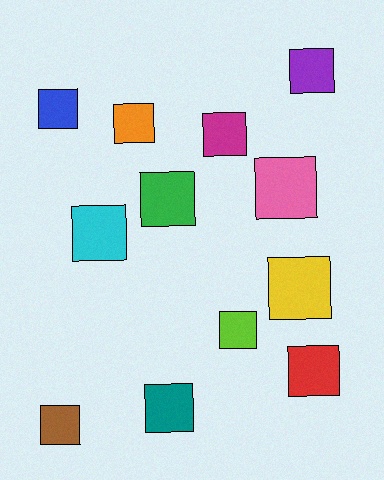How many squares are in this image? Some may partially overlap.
There are 12 squares.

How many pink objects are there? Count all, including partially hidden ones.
There is 1 pink object.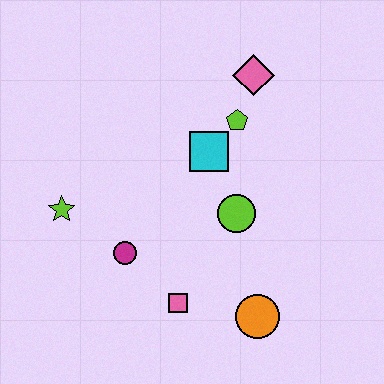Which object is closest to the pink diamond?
The lime pentagon is closest to the pink diamond.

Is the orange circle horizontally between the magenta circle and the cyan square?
No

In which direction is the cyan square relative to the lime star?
The cyan square is to the right of the lime star.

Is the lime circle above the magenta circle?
Yes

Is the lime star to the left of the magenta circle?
Yes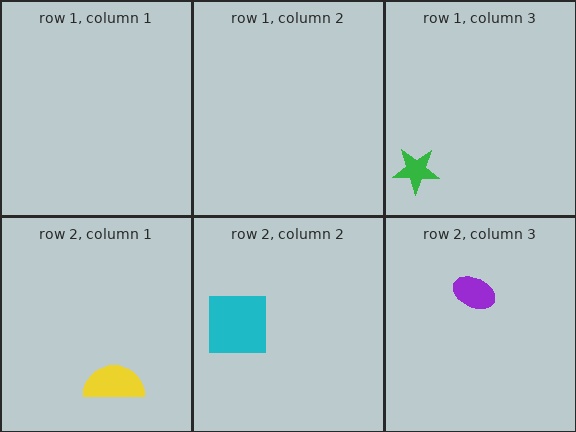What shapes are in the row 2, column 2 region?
The cyan square.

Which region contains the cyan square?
The row 2, column 2 region.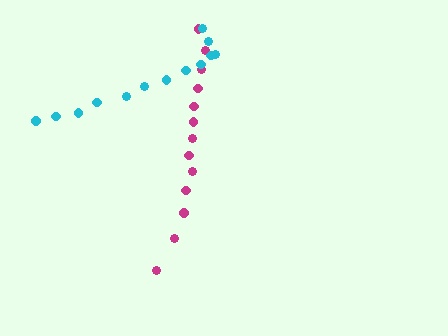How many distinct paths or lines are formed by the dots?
There are 2 distinct paths.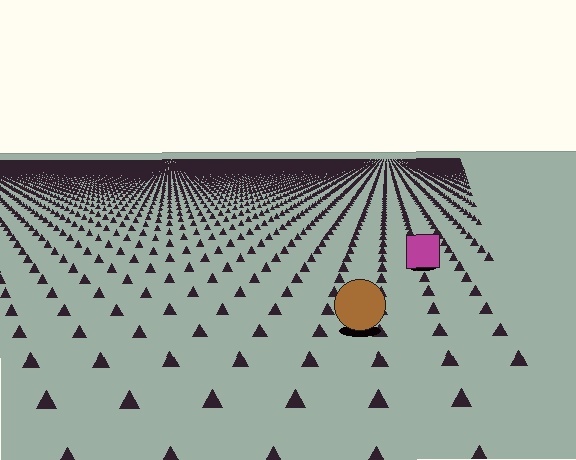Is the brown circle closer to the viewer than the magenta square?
Yes. The brown circle is closer — you can tell from the texture gradient: the ground texture is coarser near it.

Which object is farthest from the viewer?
The magenta square is farthest from the viewer. It appears smaller and the ground texture around it is denser.